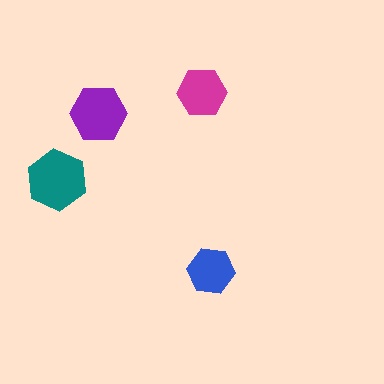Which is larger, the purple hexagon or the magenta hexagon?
The purple one.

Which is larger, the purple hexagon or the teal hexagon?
The teal one.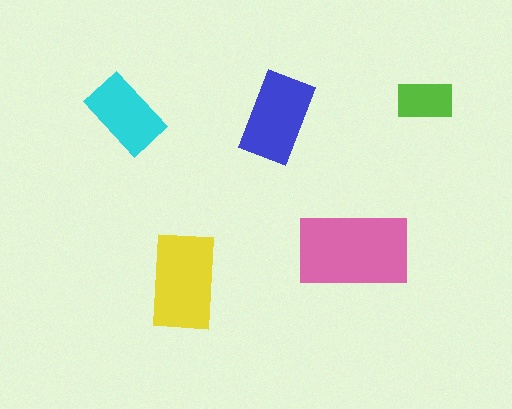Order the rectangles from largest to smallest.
the pink one, the yellow one, the blue one, the cyan one, the lime one.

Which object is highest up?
The lime rectangle is topmost.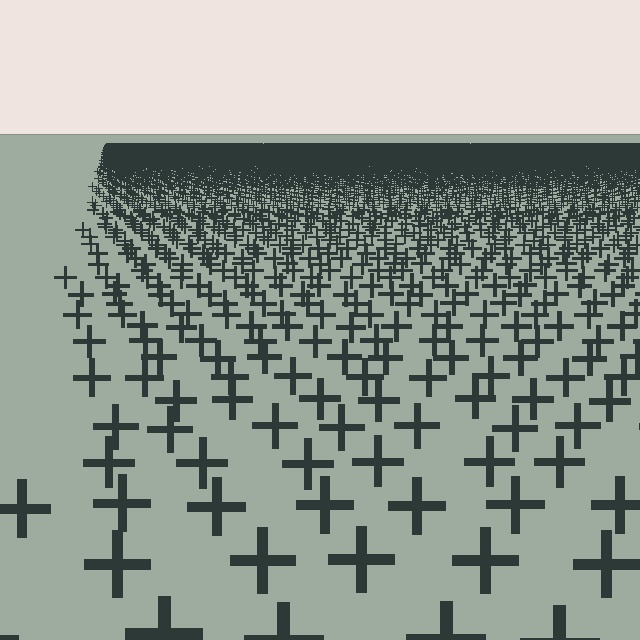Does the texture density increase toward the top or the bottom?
Density increases toward the top.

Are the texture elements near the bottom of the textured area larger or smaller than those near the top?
Larger. Near the bottom, elements are closer to the viewer and appear at a bigger on-screen size.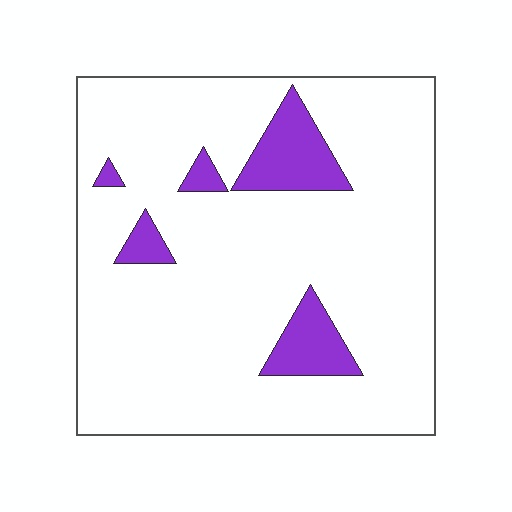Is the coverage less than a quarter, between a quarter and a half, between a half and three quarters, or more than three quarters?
Less than a quarter.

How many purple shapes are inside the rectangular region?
5.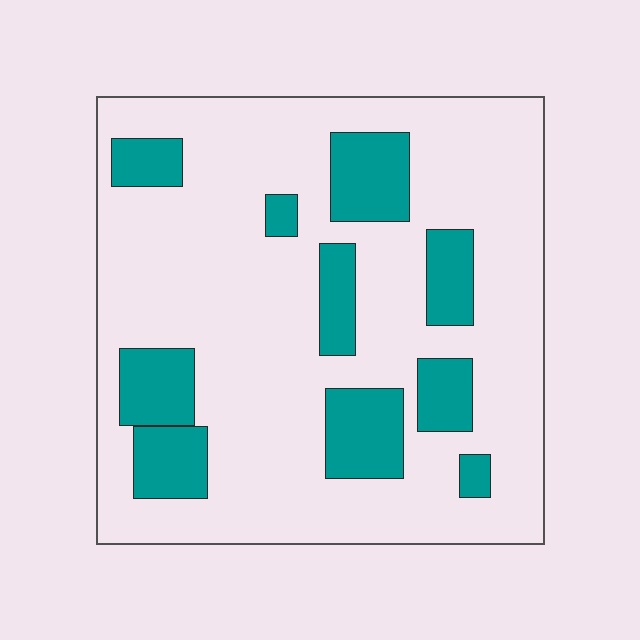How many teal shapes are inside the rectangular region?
10.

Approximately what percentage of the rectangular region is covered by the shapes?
Approximately 20%.